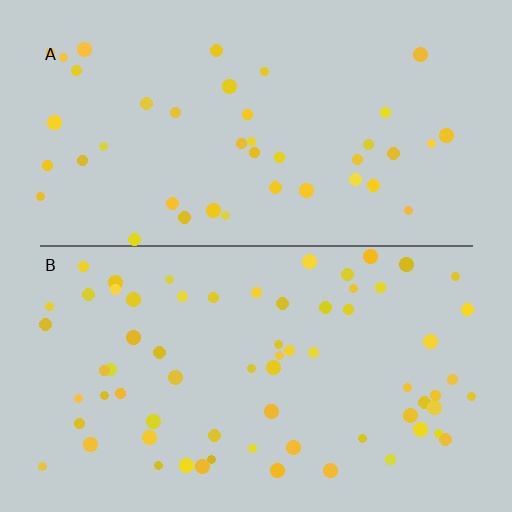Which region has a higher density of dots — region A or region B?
B (the bottom).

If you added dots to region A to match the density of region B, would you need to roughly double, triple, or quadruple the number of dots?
Approximately double.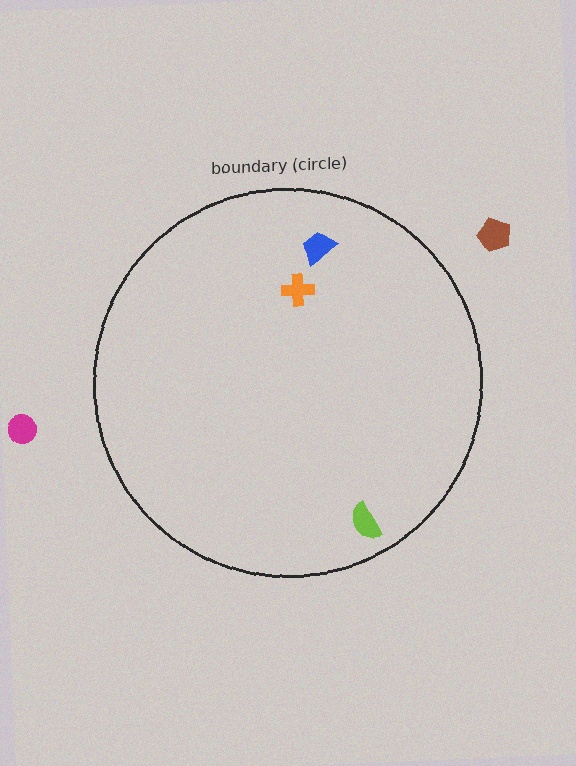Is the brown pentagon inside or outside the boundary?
Outside.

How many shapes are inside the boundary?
3 inside, 2 outside.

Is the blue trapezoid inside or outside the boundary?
Inside.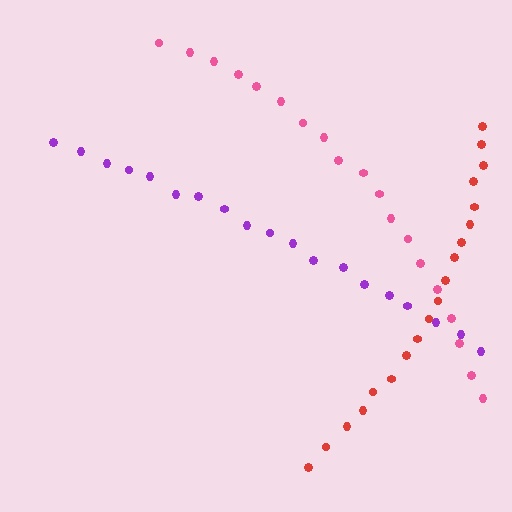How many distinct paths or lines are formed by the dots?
There are 3 distinct paths.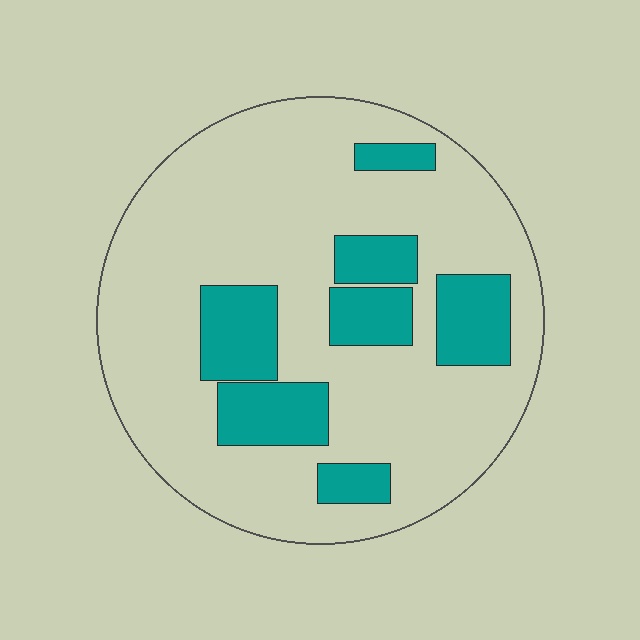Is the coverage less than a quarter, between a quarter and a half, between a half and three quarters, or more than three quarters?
Less than a quarter.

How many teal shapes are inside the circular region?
7.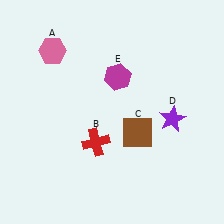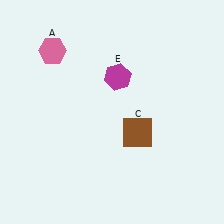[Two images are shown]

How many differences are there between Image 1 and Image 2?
There are 2 differences between the two images.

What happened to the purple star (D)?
The purple star (D) was removed in Image 2. It was in the bottom-right area of Image 1.